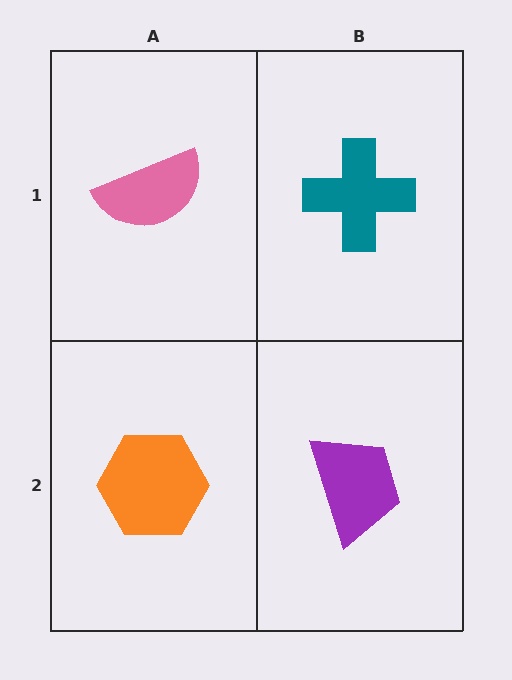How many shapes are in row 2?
2 shapes.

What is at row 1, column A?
A pink semicircle.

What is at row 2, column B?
A purple trapezoid.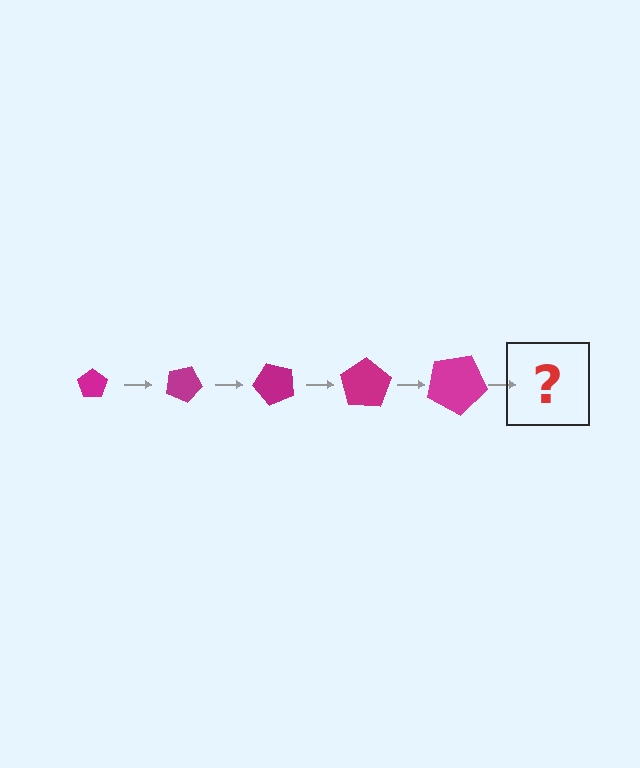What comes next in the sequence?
The next element should be a pentagon, larger than the previous one and rotated 125 degrees from the start.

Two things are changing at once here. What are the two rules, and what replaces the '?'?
The two rules are that the pentagon grows larger each step and it rotates 25 degrees each step. The '?' should be a pentagon, larger than the previous one and rotated 125 degrees from the start.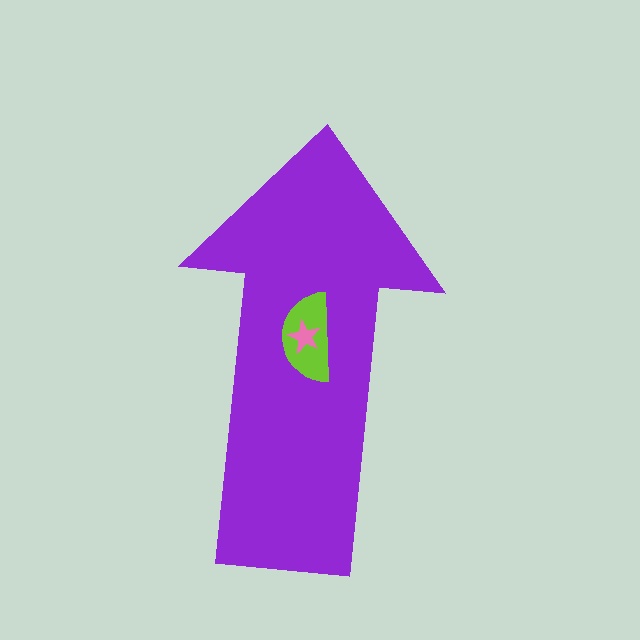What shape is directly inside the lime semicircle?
The pink star.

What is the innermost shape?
The pink star.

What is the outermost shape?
The purple arrow.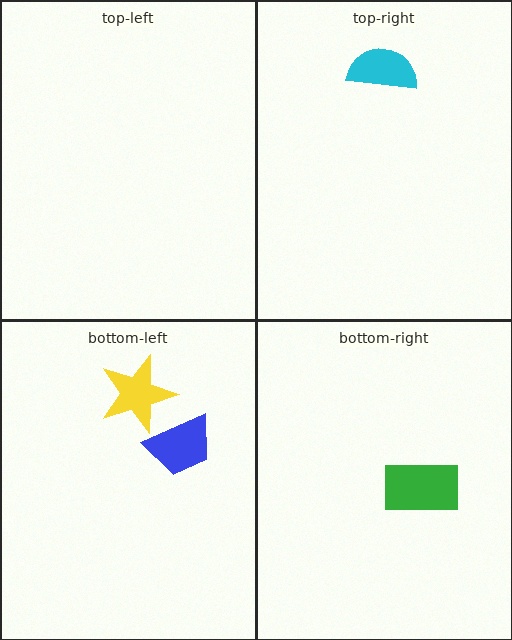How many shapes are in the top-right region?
1.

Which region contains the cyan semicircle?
The top-right region.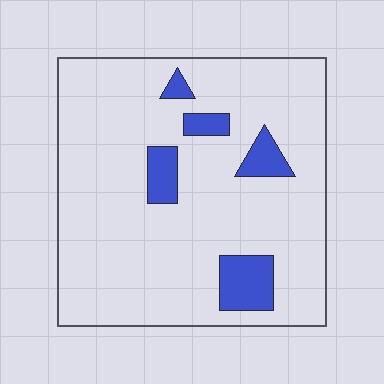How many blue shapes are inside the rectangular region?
5.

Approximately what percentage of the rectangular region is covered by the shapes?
Approximately 10%.